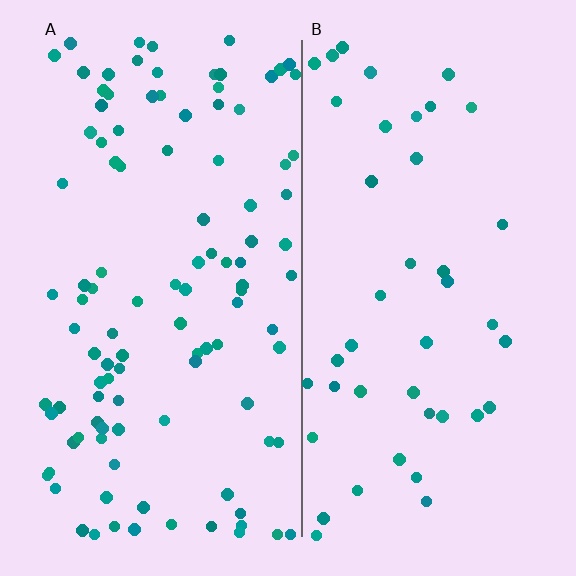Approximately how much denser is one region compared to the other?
Approximately 2.5× — region A over region B.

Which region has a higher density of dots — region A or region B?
A (the left).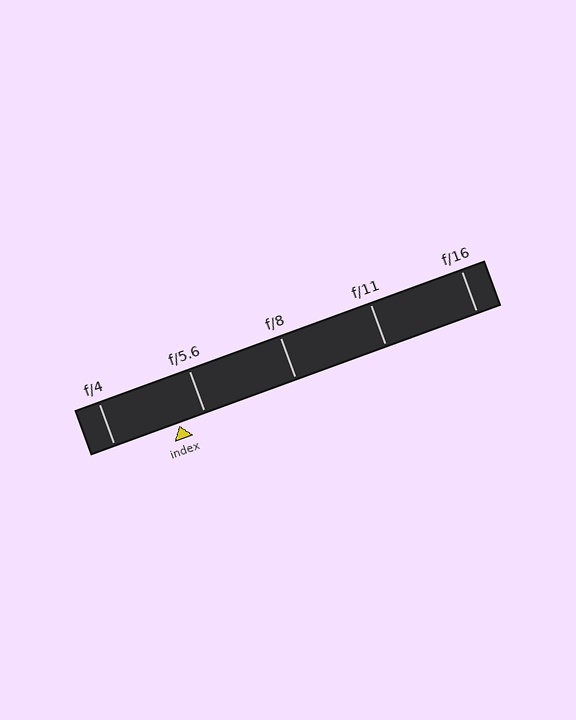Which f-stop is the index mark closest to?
The index mark is closest to f/5.6.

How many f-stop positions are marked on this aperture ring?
There are 5 f-stop positions marked.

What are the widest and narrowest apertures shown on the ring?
The widest aperture shown is f/4 and the narrowest is f/16.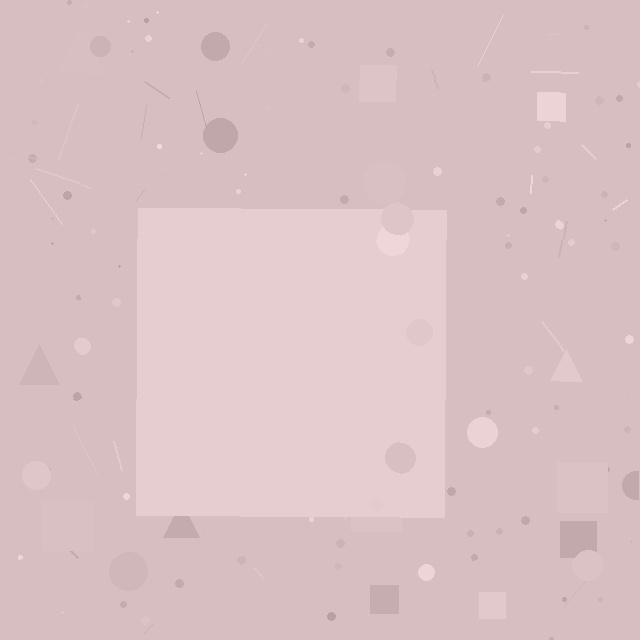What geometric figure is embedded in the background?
A square is embedded in the background.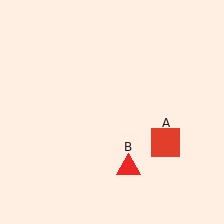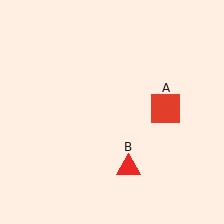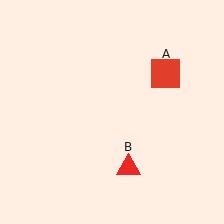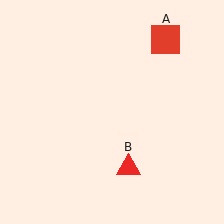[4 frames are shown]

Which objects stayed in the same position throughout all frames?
Red triangle (object B) remained stationary.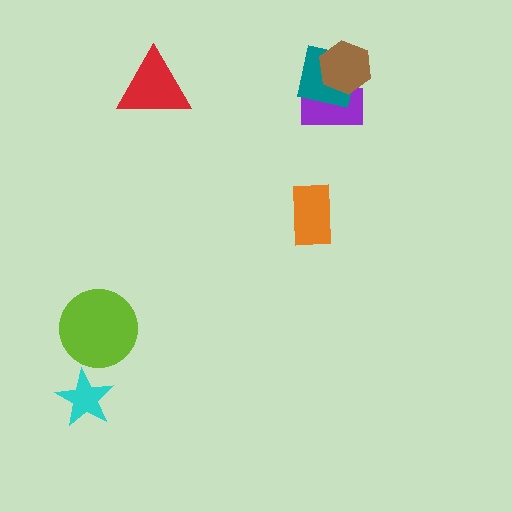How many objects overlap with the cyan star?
0 objects overlap with the cyan star.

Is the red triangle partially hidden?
No, no other shape covers it.